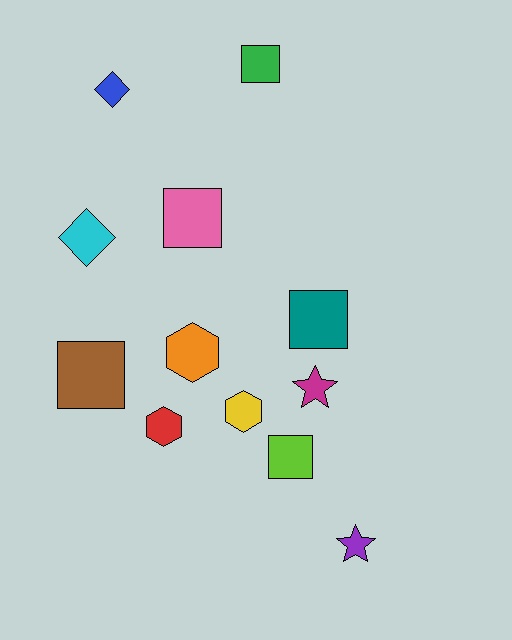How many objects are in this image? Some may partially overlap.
There are 12 objects.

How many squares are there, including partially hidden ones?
There are 5 squares.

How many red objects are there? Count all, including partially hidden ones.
There is 1 red object.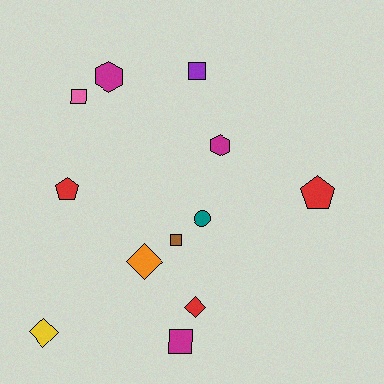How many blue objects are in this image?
There are no blue objects.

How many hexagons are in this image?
There are 2 hexagons.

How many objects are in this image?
There are 12 objects.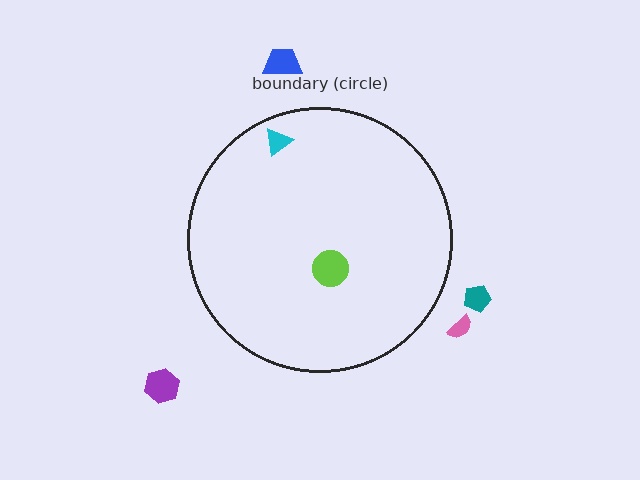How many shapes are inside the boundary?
2 inside, 4 outside.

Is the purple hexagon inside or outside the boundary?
Outside.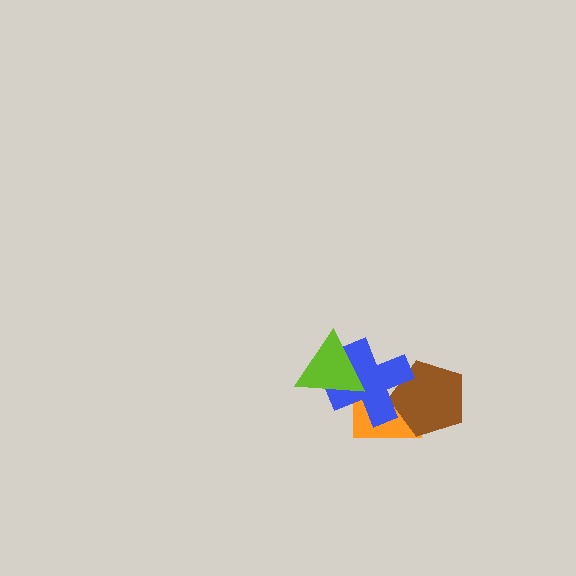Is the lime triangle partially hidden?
No, no other shape covers it.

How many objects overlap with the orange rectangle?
2 objects overlap with the orange rectangle.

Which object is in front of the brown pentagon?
The blue cross is in front of the brown pentagon.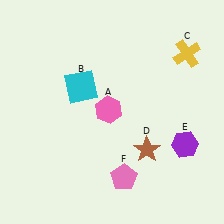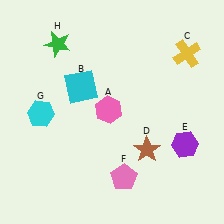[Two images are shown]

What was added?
A cyan hexagon (G), a green star (H) were added in Image 2.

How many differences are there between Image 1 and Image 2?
There are 2 differences between the two images.